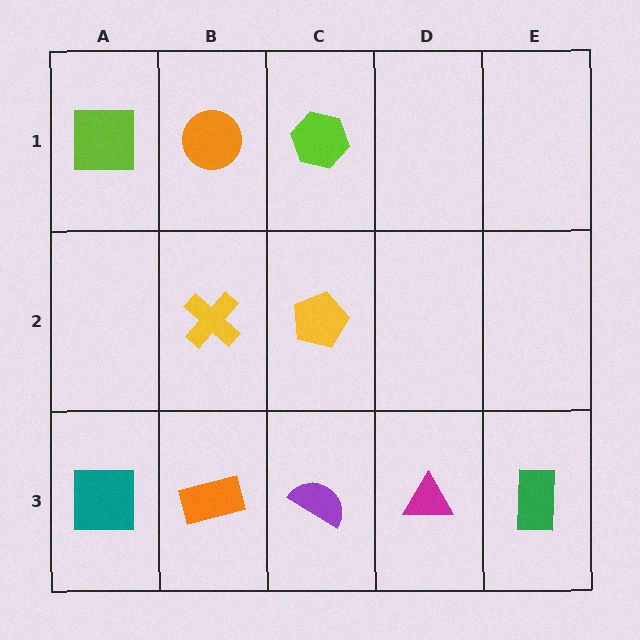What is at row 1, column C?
A lime hexagon.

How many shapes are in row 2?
2 shapes.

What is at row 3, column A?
A teal square.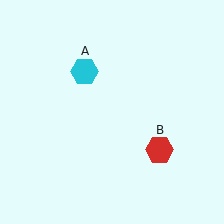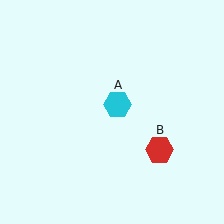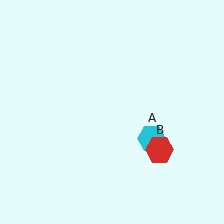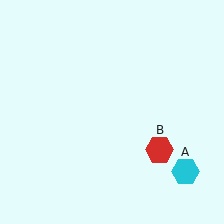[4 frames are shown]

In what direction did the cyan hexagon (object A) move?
The cyan hexagon (object A) moved down and to the right.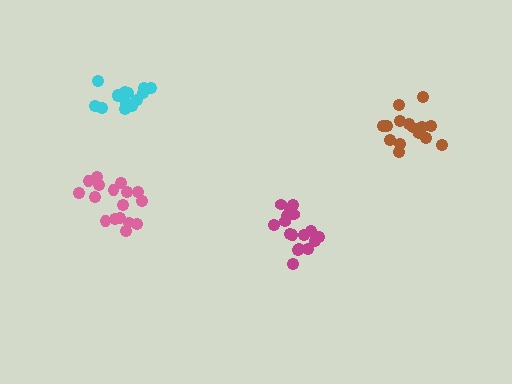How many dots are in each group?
Group 1: 18 dots, Group 2: 17 dots, Group 3: 14 dots, Group 4: 15 dots (64 total).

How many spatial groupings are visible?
There are 4 spatial groupings.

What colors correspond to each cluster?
The clusters are colored: magenta, pink, cyan, brown.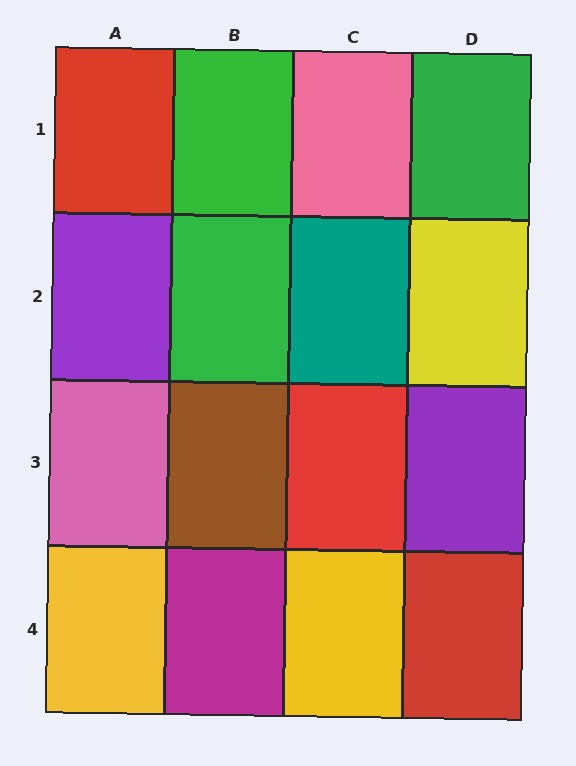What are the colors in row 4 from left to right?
Yellow, magenta, yellow, red.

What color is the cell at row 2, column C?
Teal.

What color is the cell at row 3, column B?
Brown.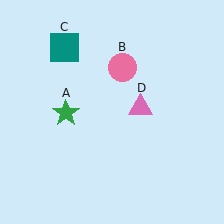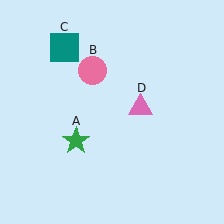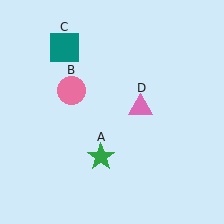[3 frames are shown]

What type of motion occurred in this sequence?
The green star (object A), pink circle (object B) rotated counterclockwise around the center of the scene.